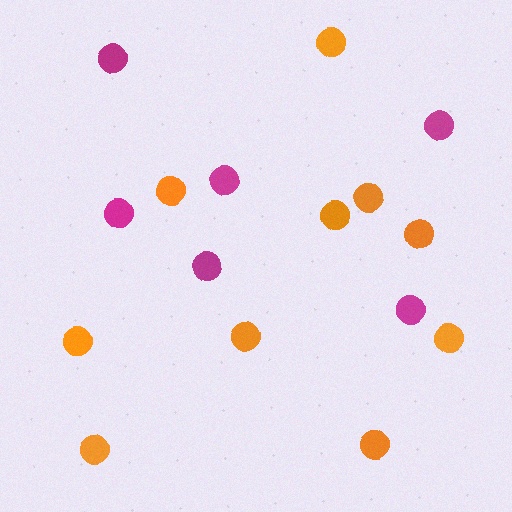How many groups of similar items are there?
There are 2 groups: one group of orange circles (10) and one group of magenta circles (6).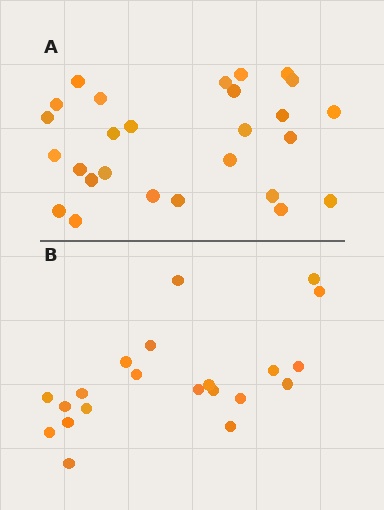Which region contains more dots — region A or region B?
Region A (the top region) has more dots.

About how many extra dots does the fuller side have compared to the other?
Region A has about 6 more dots than region B.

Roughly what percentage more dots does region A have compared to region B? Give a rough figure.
About 30% more.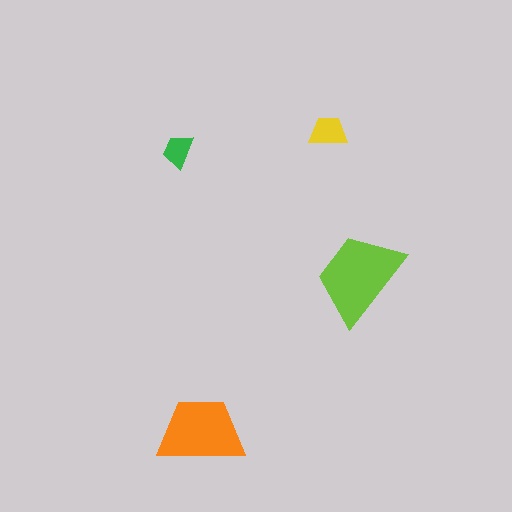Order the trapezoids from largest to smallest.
the lime one, the orange one, the yellow one, the green one.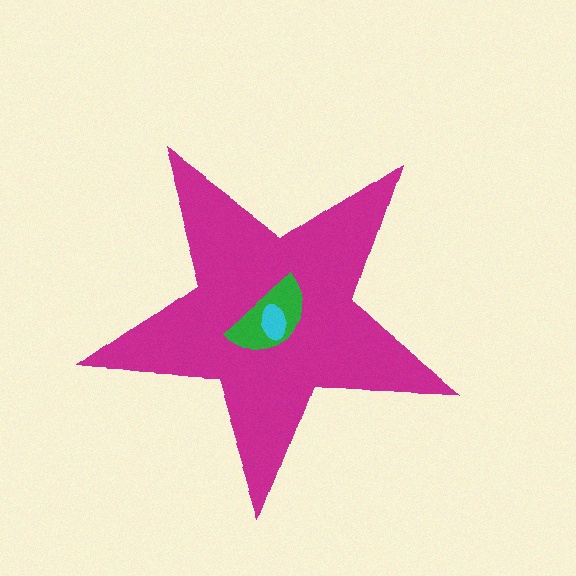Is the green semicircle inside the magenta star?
Yes.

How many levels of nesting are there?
3.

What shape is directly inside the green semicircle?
The cyan ellipse.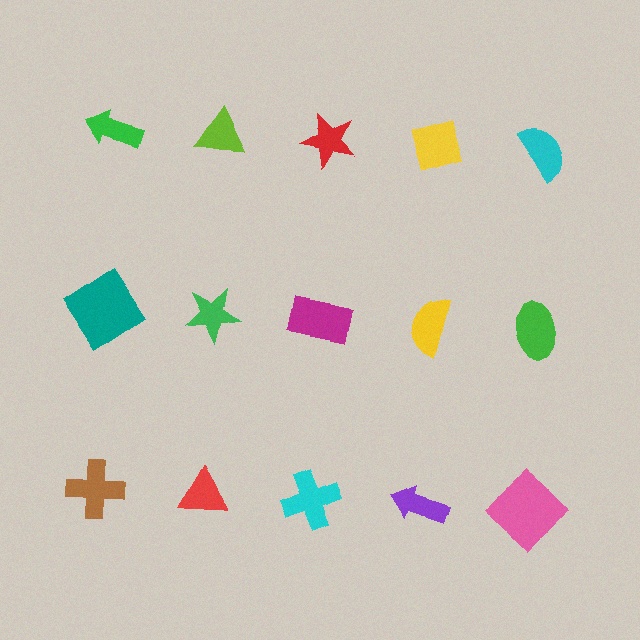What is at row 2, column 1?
A teal diamond.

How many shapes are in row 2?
5 shapes.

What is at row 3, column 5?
A pink diamond.